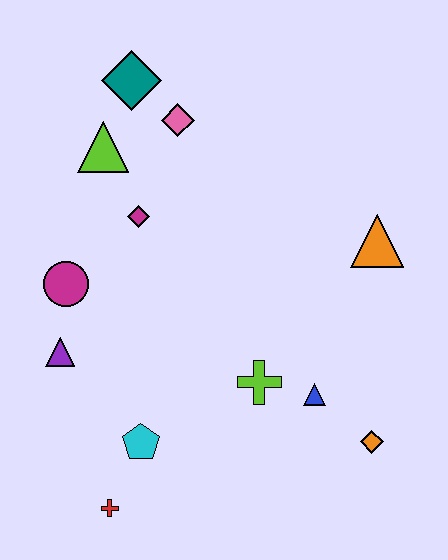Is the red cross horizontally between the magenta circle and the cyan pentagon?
Yes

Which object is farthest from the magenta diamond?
The orange diamond is farthest from the magenta diamond.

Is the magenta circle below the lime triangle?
Yes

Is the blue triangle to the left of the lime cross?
No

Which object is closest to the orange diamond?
The blue triangle is closest to the orange diamond.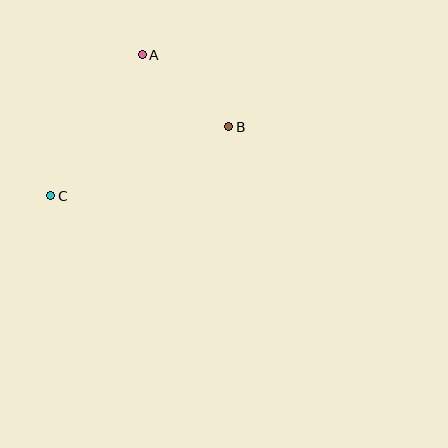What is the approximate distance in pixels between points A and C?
The distance between A and C is approximately 168 pixels.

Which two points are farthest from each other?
Points B and C are farthest from each other.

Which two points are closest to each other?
Points A and B are closest to each other.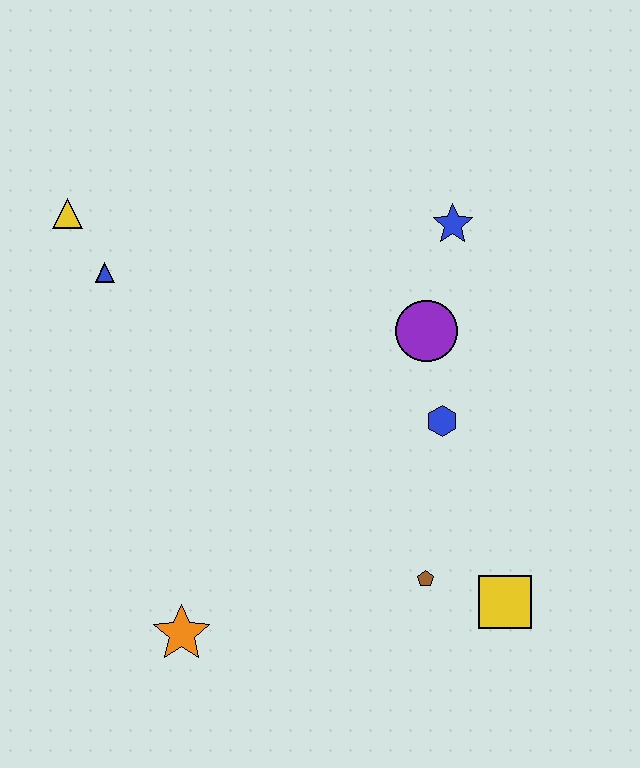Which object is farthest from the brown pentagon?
The yellow triangle is farthest from the brown pentagon.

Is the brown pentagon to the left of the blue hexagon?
Yes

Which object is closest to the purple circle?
The blue hexagon is closest to the purple circle.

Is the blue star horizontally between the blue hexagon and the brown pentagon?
No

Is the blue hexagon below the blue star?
Yes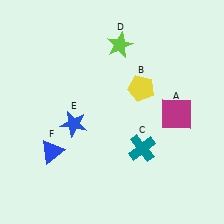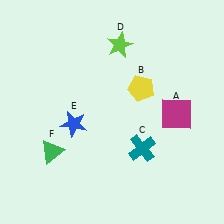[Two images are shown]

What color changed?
The triangle (F) changed from blue in Image 1 to green in Image 2.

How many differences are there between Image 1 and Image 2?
There is 1 difference between the two images.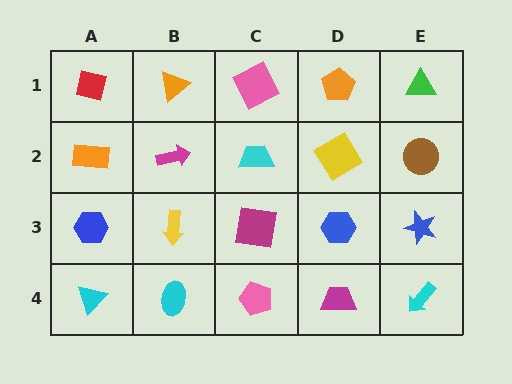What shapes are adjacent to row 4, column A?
A blue hexagon (row 3, column A), a cyan ellipse (row 4, column B).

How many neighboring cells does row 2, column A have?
3.